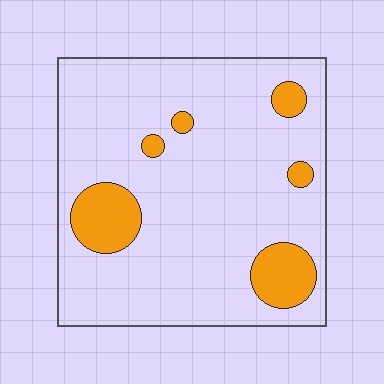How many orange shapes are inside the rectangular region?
6.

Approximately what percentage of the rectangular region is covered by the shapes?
Approximately 15%.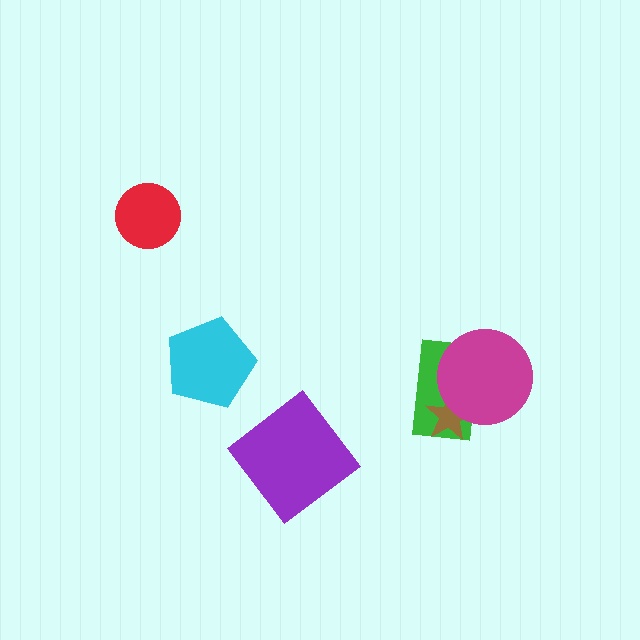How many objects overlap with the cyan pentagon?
0 objects overlap with the cyan pentagon.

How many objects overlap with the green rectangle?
2 objects overlap with the green rectangle.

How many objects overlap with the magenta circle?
2 objects overlap with the magenta circle.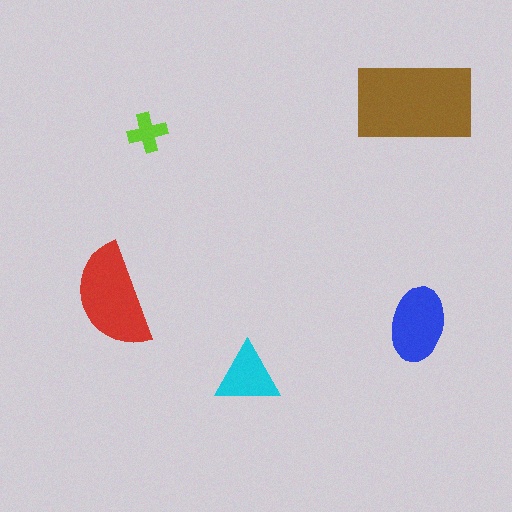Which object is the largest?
The brown rectangle.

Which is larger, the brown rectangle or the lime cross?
The brown rectangle.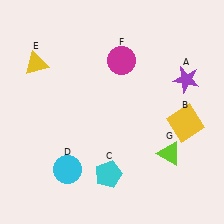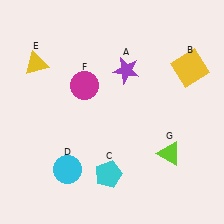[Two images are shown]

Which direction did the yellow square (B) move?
The yellow square (B) moved up.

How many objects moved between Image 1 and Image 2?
3 objects moved between the two images.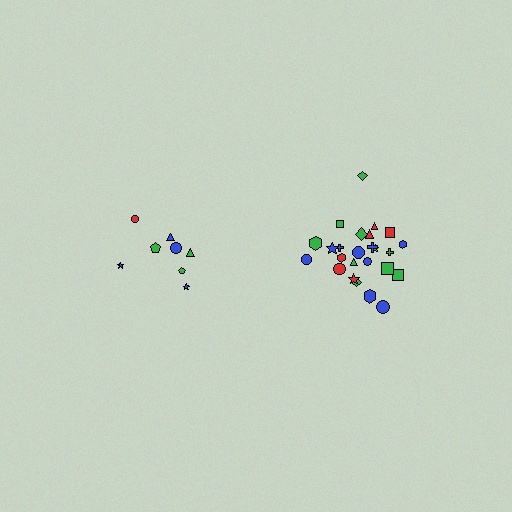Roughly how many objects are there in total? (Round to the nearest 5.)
Roughly 35 objects in total.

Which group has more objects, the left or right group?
The right group.